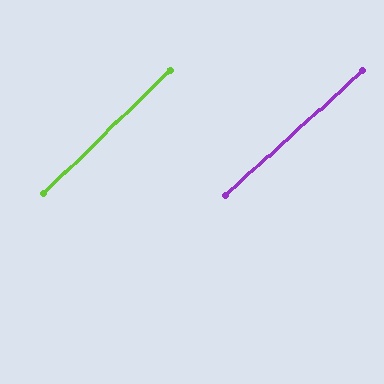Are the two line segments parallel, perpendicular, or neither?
Parallel — their directions differ by only 1.8°.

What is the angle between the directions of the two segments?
Approximately 2 degrees.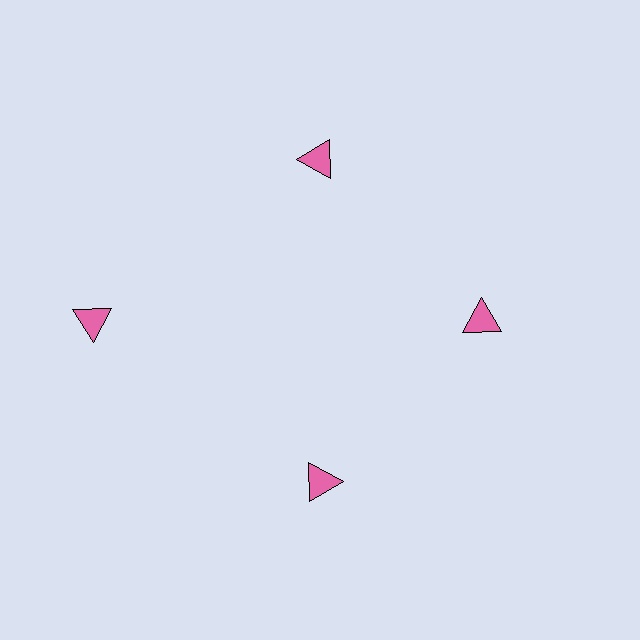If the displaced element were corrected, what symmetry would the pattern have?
It would have 4-fold rotational symmetry — the pattern would map onto itself every 90 degrees.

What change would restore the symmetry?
The symmetry would be restored by moving it inward, back onto the ring so that all 4 triangles sit at equal angles and equal distance from the center.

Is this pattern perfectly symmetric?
No. The 4 pink triangles are arranged in a ring, but one element near the 9 o'clock position is pushed outward from the center, breaking the 4-fold rotational symmetry.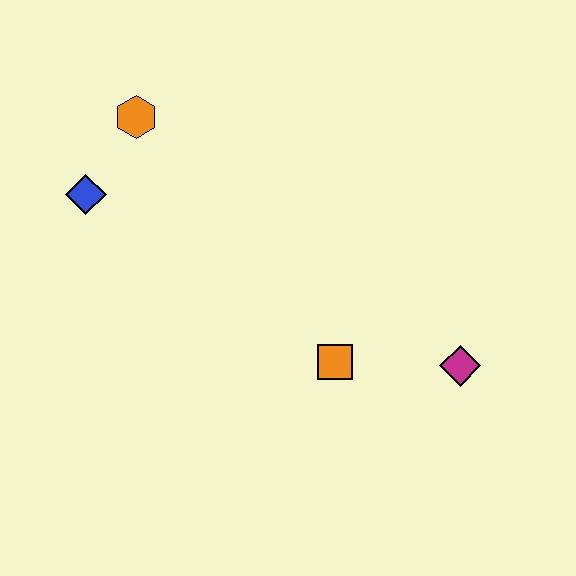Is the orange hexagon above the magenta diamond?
Yes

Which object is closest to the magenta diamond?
The orange square is closest to the magenta diamond.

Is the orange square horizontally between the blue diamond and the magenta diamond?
Yes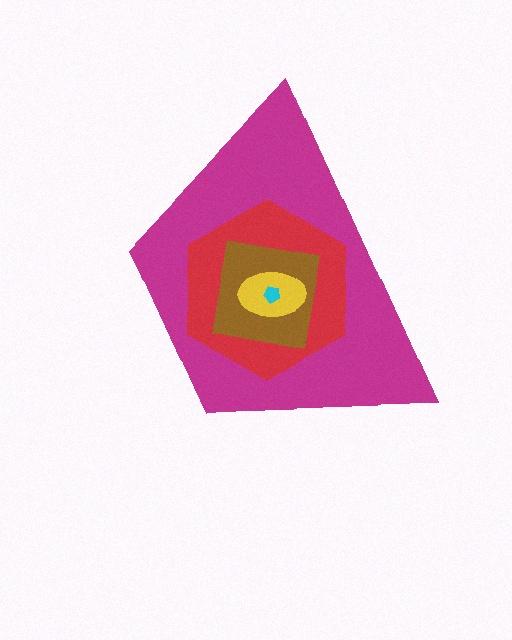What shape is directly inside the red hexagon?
The brown square.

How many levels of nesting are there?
5.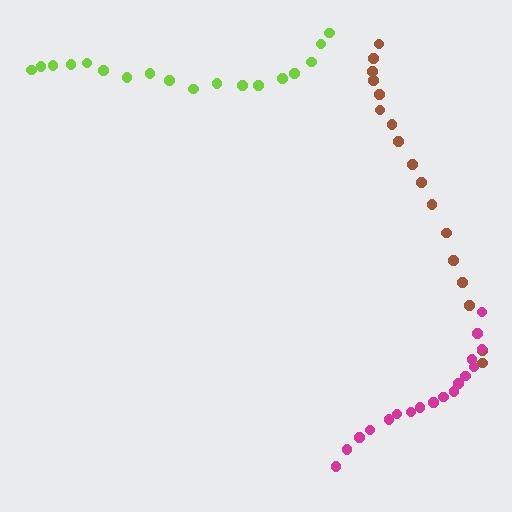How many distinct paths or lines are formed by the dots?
There are 3 distinct paths.